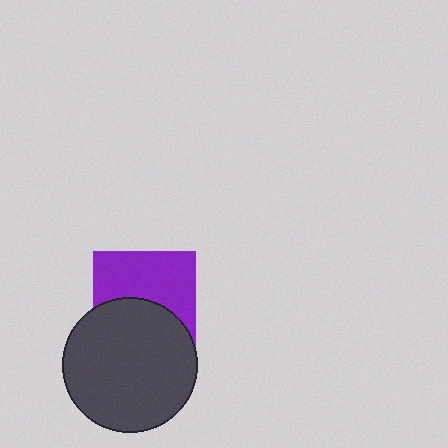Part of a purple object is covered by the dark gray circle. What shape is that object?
It is a square.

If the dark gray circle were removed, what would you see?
You would see the complete purple square.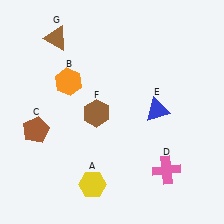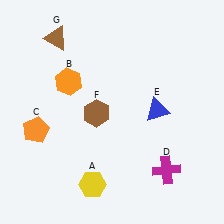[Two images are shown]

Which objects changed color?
C changed from brown to orange. D changed from pink to magenta.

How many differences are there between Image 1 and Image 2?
There are 2 differences between the two images.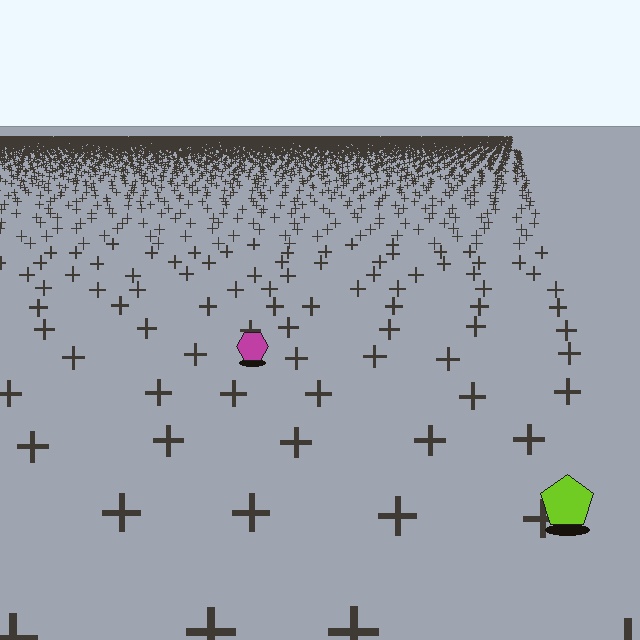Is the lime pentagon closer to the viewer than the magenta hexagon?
Yes. The lime pentagon is closer — you can tell from the texture gradient: the ground texture is coarser near it.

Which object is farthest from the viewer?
The magenta hexagon is farthest from the viewer. It appears smaller and the ground texture around it is denser.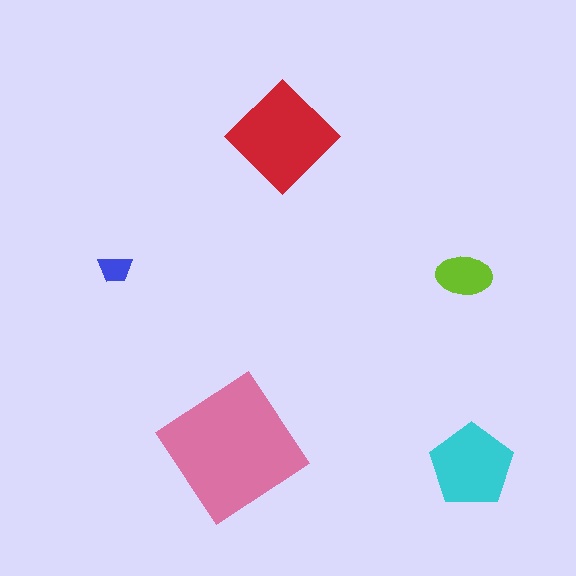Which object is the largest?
The pink diamond.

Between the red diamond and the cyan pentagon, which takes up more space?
The red diamond.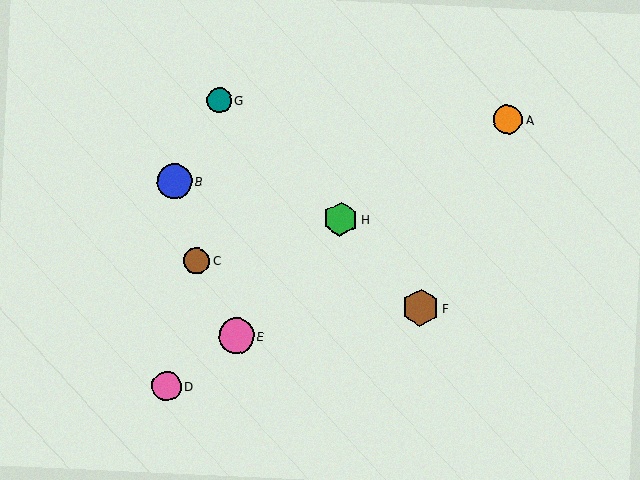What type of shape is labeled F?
Shape F is a brown hexagon.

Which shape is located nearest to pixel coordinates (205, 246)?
The brown circle (labeled C) at (197, 261) is nearest to that location.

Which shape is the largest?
The brown hexagon (labeled F) is the largest.